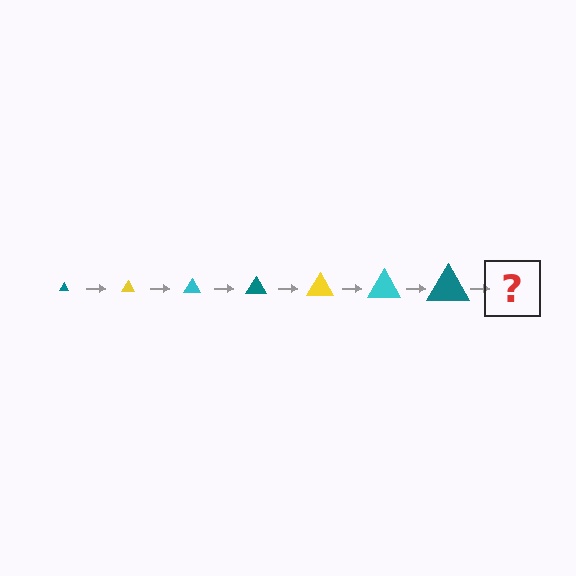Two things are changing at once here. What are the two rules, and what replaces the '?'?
The two rules are that the triangle grows larger each step and the color cycles through teal, yellow, and cyan. The '?' should be a yellow triangle, larger than the previous one.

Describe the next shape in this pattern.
It should be a yellow triangle, larger than the previous one.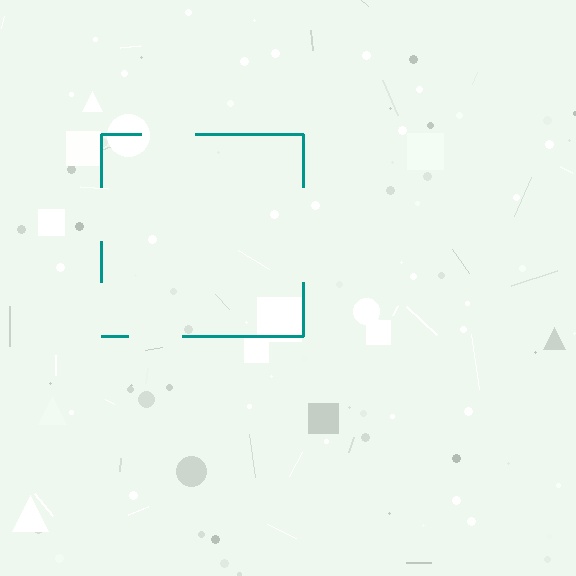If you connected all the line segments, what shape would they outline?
They would outline a square.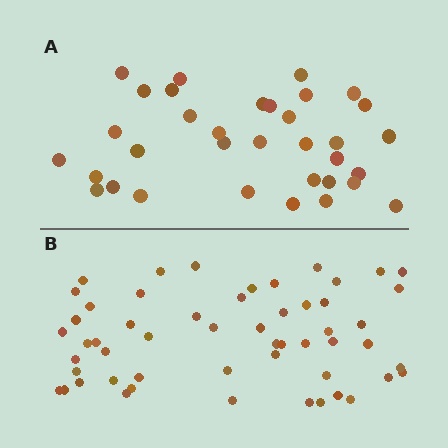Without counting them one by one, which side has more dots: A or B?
Region B (the bottom region) has more dots.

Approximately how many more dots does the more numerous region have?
Region B has approximately 20 more dots than region A.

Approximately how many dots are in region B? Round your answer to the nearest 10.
About 50 dots. (The exact count is 54, which rounds to 50.)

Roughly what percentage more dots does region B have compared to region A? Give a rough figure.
About 60% more.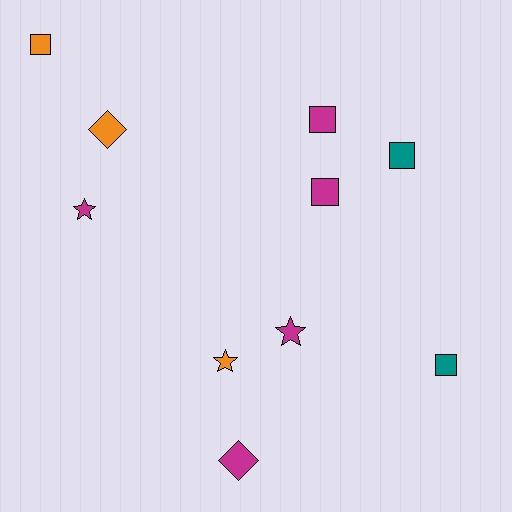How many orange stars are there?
There is 1 orange star.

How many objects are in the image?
There are 10 objects.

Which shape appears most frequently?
Square, with 5 objects.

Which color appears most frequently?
Magenta, with 5 objects.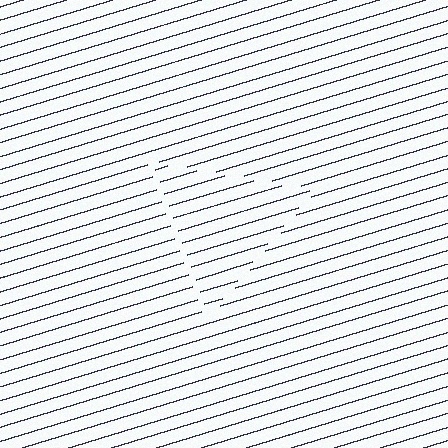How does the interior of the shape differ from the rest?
The interior of the shape contains the same grating, shifted by half a period — the contour is defined by the phase discontinuity where line-ends from the inner and outer gratings abut.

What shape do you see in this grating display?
An illusory triangle. The interior of the shape contains the same grating, shifted by half a period — the contour is defined by the phase discontinuity where line-ends from the inner and outer gratings abut.